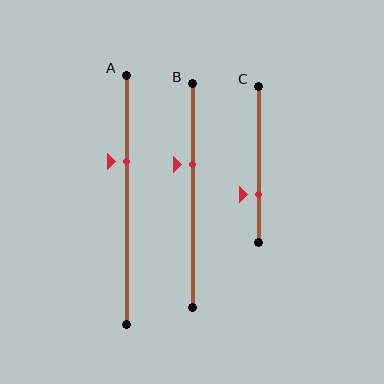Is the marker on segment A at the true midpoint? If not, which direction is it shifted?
No, the marker on segment A is shifted upward by about 15% of the segment length.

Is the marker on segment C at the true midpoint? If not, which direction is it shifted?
No, the marker on segment C is shifted downward by about 19% of the segment length.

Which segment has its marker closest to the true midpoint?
Segment B has its marker closest to the true midpoint.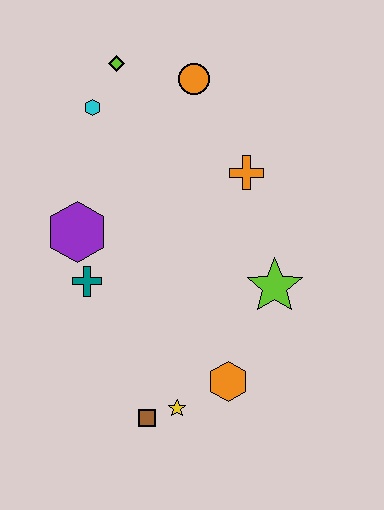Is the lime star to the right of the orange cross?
Yes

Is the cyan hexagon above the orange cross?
Yes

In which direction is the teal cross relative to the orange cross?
The teal cross is to the left of the orange cross.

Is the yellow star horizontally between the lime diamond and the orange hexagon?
Yes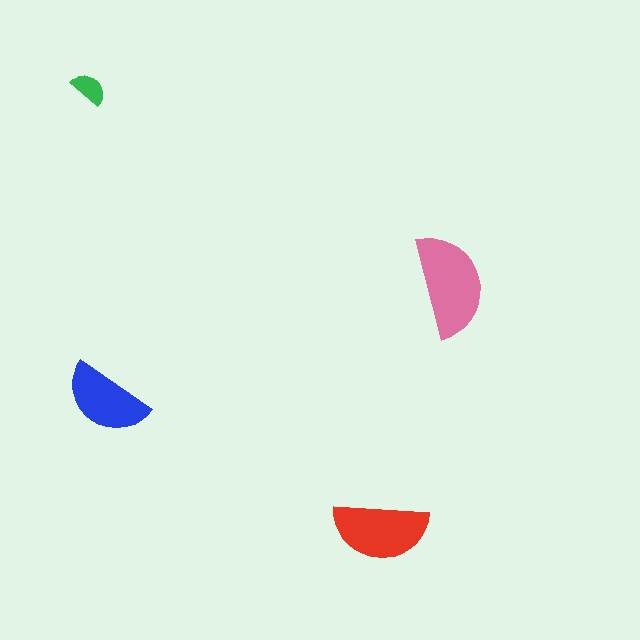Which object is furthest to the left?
The green semicircle is leftmost.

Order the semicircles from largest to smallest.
the pink one, the red one, the blue one, the green one.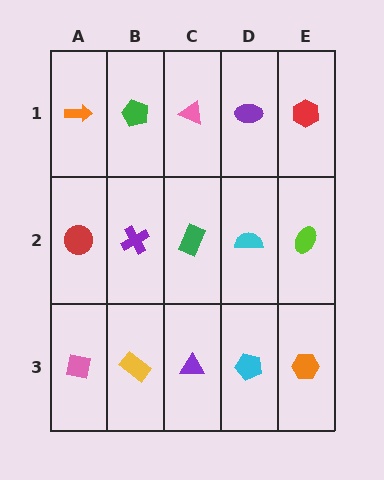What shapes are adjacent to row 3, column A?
A red circle (row 2, column A), a yellow rectangle (row 3, column B).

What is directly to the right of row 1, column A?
A green pentagon.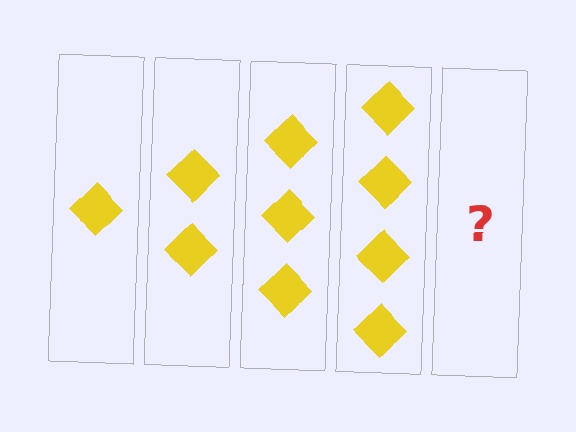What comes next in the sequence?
The next element should be 5 diamonds.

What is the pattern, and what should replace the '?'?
The pattern is that each step adds one more diamond. The '?' should be 5 diamonds.